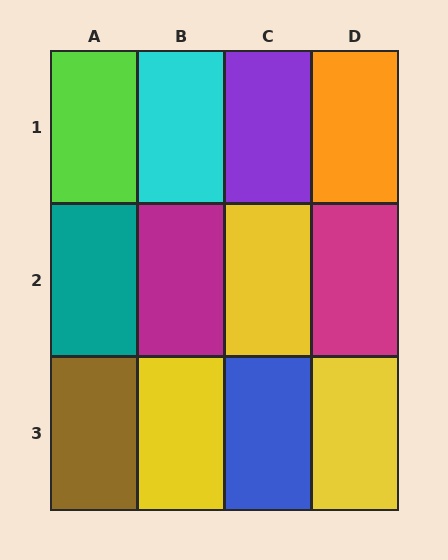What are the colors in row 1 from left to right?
Lime, cyan, purple, orange.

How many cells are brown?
1 cell is brown.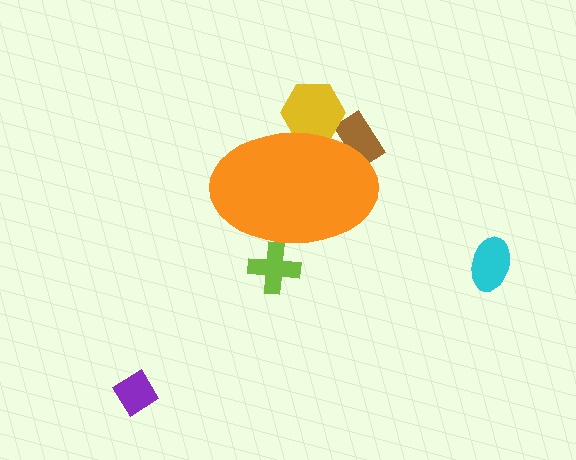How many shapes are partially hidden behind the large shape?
3 shapes are partially hidden.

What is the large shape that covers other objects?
An orange ellipse.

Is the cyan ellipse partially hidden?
No, the cyan ellipse is fully visible.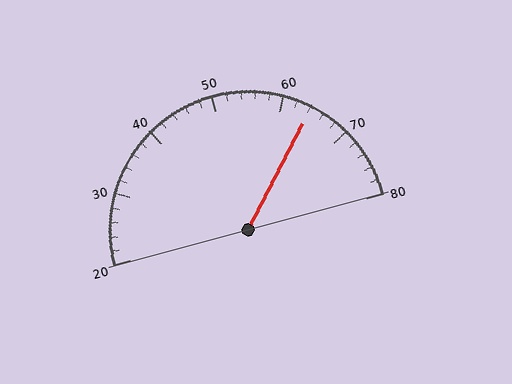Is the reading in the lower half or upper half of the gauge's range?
The reading is in the upper half of the range (20 to 80).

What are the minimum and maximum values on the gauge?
The gauge ranges from 20 to 80.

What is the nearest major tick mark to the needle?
The nearest major tick mark is 60.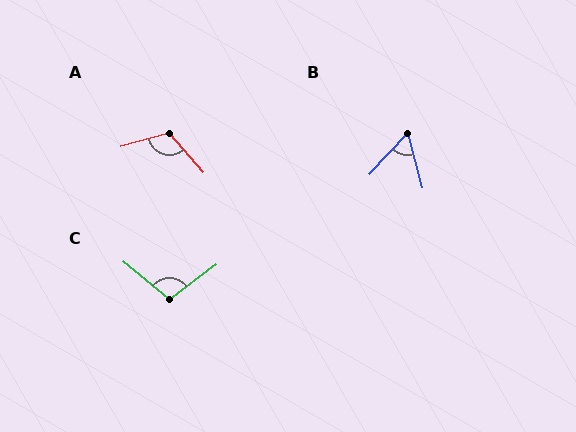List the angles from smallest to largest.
B (58°), C (103°), A (116°).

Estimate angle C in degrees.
Approximately 103 degrees.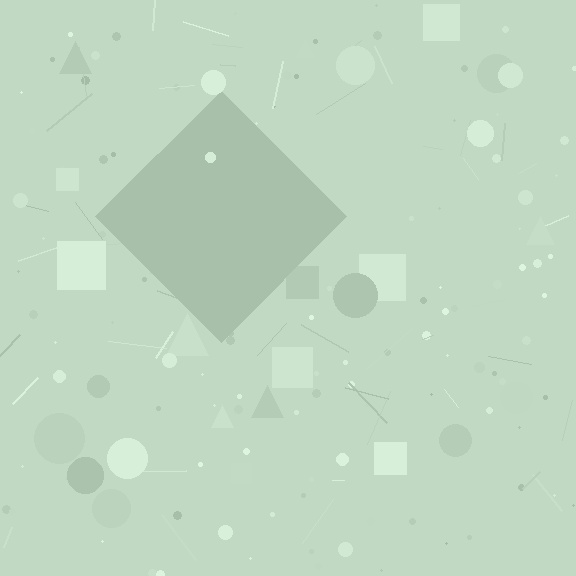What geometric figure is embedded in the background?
A diamond is embedded in the background.